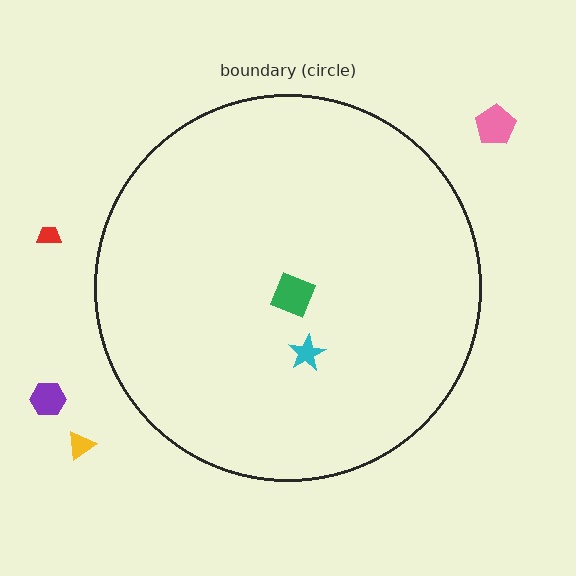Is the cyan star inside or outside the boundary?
Inside.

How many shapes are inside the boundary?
2 inside, 4 outside.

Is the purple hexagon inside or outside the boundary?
Outside.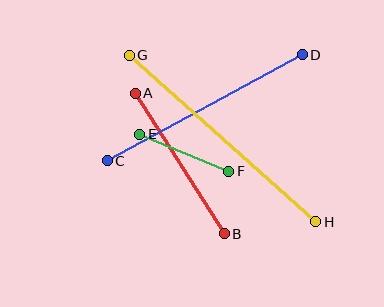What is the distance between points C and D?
The distance is approximately 222 pixels.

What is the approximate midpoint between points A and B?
The midpoint is at approximately (180, 164) pixels.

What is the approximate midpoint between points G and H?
The midpoint is at approximately (223, 138) pixels.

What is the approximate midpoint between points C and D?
The midpoint is at approximately (205, 108) pixels.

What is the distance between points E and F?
The distance is approximately 97 pixels.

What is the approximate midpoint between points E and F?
The midpoint is at approximately (184, 153) pixels.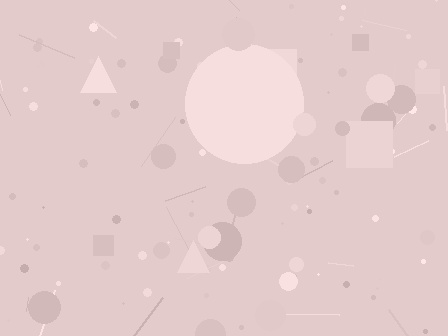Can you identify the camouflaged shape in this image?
The camouflaged shape is a circle.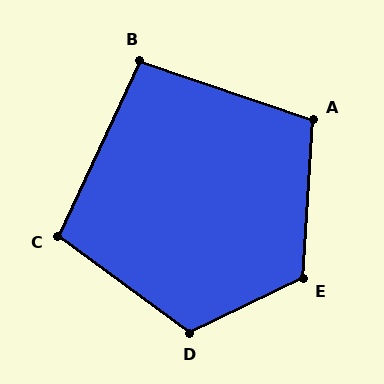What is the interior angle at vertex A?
Approximately 105 degrees (obtuse).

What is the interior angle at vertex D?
Approximately 118 degrees (obtuse).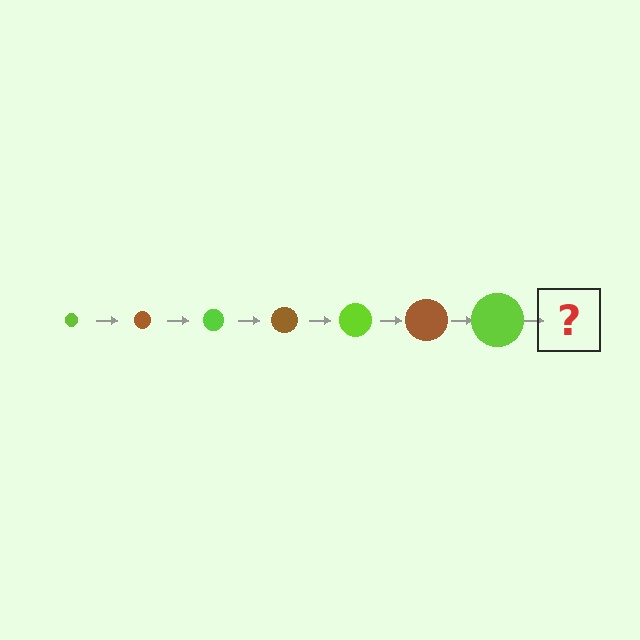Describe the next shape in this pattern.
It should be a brown circle, larger than the previous one.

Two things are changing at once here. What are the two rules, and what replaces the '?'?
The two rules are that the circle grows larger each step and the color cycles through lime and brown. The '?' should be a brown circle, larger than the previous one.